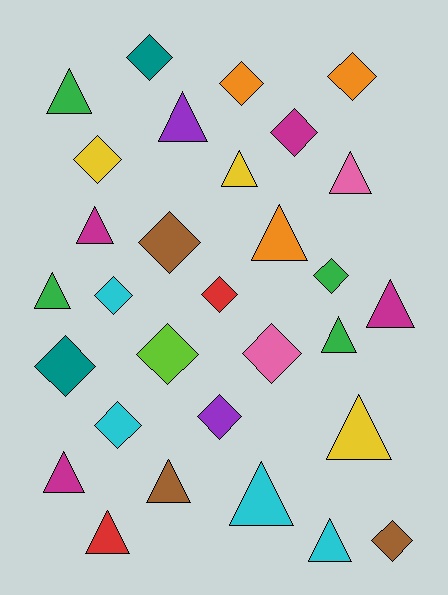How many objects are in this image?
There are 30 objects.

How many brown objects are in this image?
There are 3 brown objects.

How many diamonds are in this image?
There are 15 diamonds.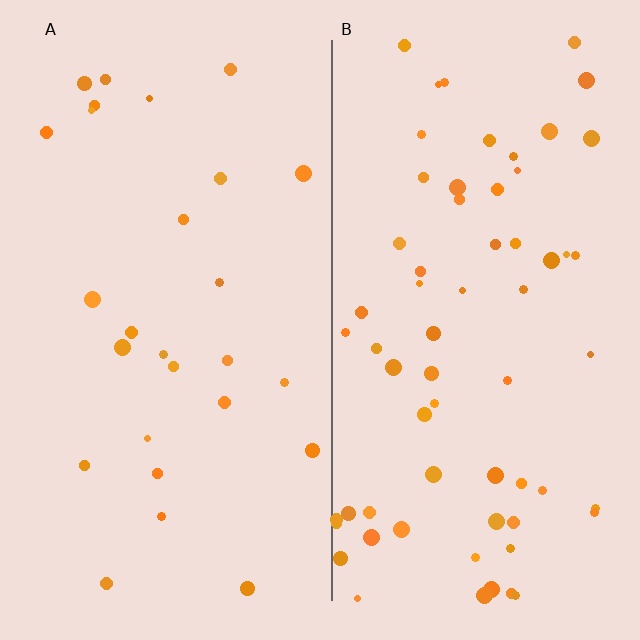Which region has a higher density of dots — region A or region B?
B (the right).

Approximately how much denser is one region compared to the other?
Approximately 2.4× — region B over region A.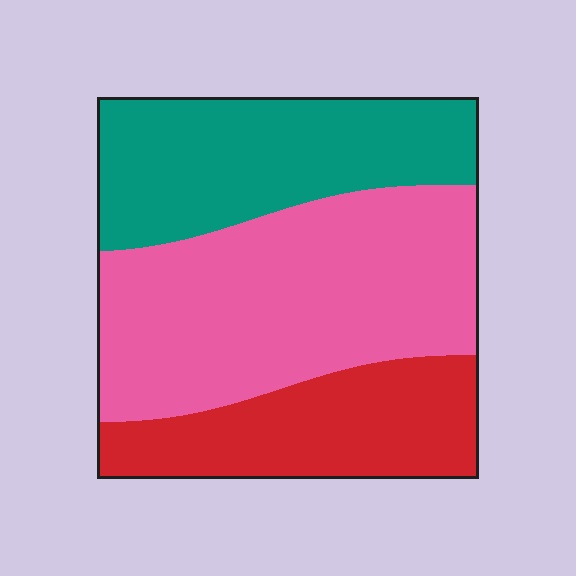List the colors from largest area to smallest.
From largest to smallest: pink, teal, red.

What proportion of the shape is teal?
Teal takes up between a sixth and a third of the shape.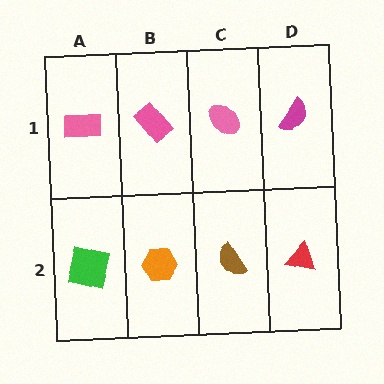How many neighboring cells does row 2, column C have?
3.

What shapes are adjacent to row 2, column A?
A pink rectangle (row 1, column A), an orange hexagon (row 2, column B).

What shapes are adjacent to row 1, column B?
An orange hexagon (row 2, column B), a pink rectangle (row 1, column A), a pink ellipse (row 1, column C).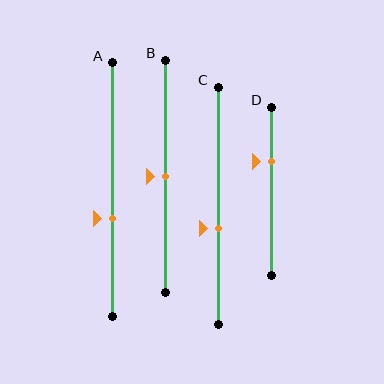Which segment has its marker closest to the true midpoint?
Segment B has its marker closest to the true midpoint.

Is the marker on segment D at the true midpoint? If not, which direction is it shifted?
No, the marker on segment D is shifted upward by about 18% of the segment length.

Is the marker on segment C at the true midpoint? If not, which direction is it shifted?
No, the marker on segment C is shifted downward by about 10% of the segment length.